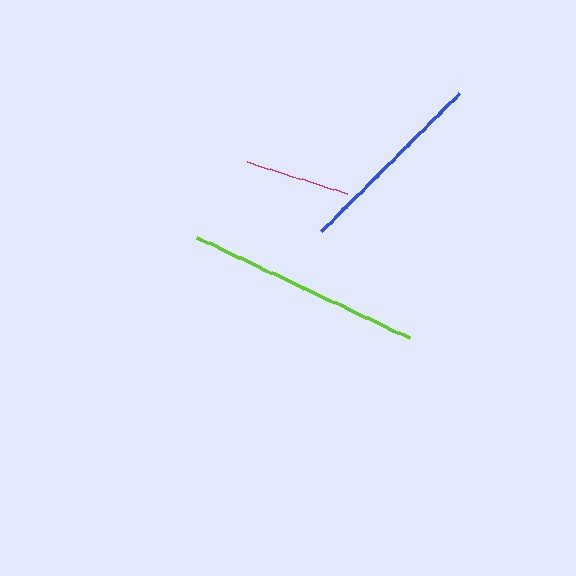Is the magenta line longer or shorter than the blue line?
The blue line is longer than the magenta line.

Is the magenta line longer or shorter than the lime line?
The lime line is longer than the magenta line.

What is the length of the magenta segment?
The magenta segment is approximately 105 pixels long.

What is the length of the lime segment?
The lime segment is approximately 235 pixels long.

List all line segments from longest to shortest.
From longest to shortest: lime, blue, magenta.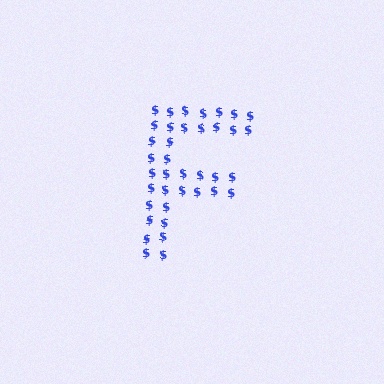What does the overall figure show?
The overall figure shows the letter F.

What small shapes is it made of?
It is made of small dollar signs.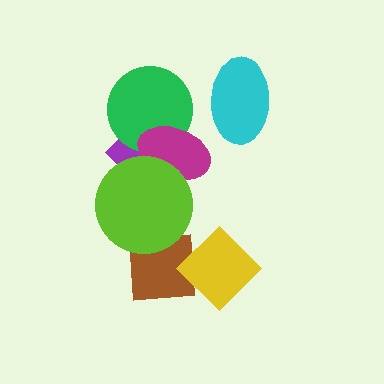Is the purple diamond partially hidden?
Yes, it is partially covered by another shape.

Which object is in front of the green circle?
The magenta ellipse is in front of the green circle.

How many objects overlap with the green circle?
2 objects overlap with the green circle.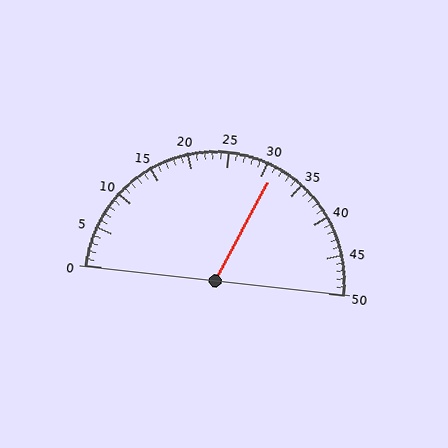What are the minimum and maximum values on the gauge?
The gauge ranges from 0 to 50.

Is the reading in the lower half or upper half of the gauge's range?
The reading is in the upper half of the range (0 to 50).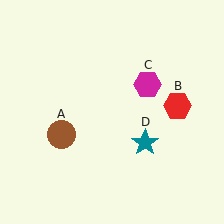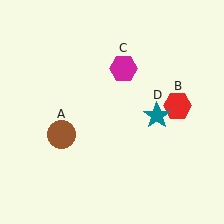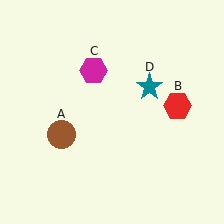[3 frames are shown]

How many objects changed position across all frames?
2 objects changed position: magenta hexagon (object C), teal star (object D).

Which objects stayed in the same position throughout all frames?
Brown circle (object A) and red hexagon (object B) remained stationary.